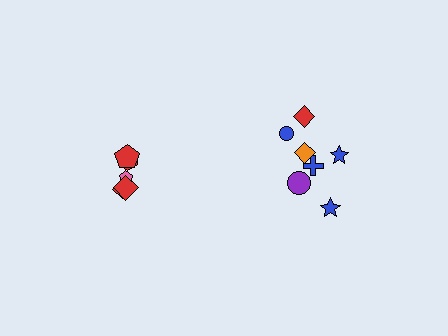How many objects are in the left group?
There are 5 objects.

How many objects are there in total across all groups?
There are 12 objects.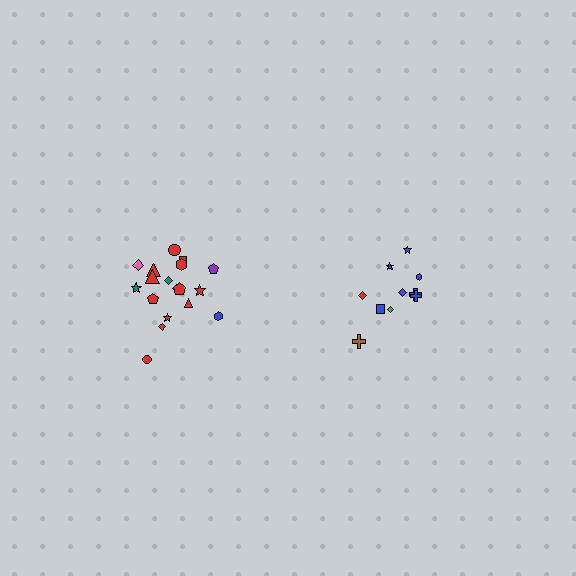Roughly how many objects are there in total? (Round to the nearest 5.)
Roughly 30 objects in total.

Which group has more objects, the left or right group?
The left group.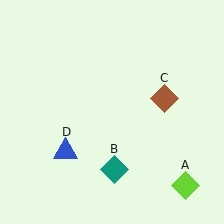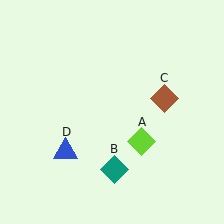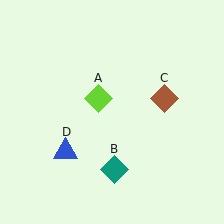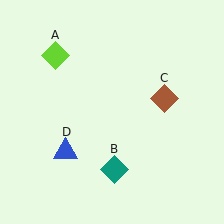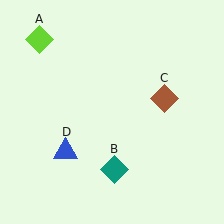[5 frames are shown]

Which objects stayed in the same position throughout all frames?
Teal diamond (object B) and brown diamond (object C) and blue triangle (object D) remained stationary.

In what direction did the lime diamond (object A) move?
The lime diamond (object A) moved up and to the left.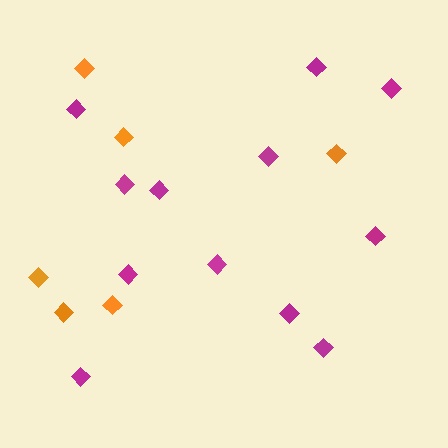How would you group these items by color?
There are 2 groups: one group of magenta diamonds (12) and one group of orange diamonds (6).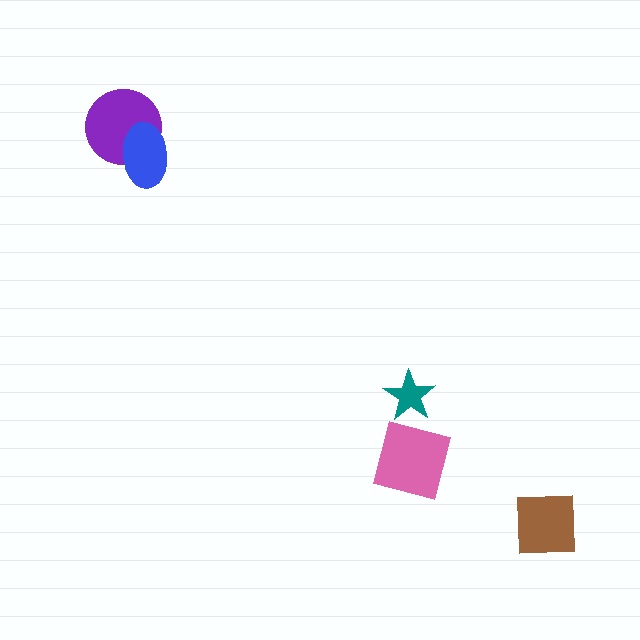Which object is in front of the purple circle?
The blue ellipse is in front of the purple circle.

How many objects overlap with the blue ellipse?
1 object overlaps with the blue ellipse.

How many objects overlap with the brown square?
0 objects overlap with the brown square.